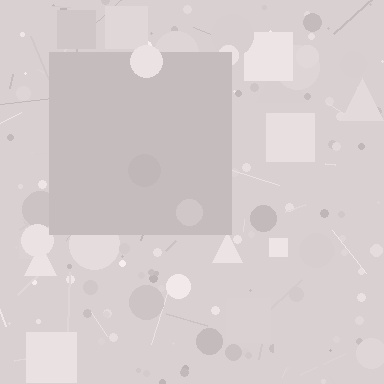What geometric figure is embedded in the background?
A square is embedded in the background.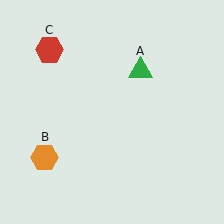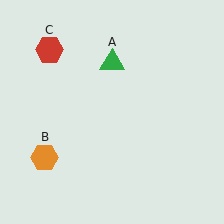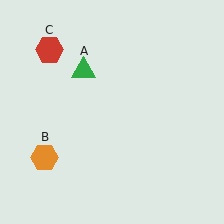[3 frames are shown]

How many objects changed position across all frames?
1 object changed position: green triangle (object A).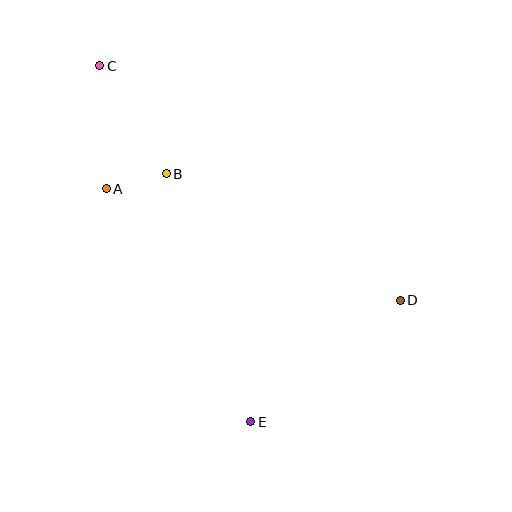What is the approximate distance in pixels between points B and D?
The distance between B and D is approximately 266 pixels.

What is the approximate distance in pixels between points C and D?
The distance between C and D is approximately 381 pixels.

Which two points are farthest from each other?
Points C and E are farthest from each other.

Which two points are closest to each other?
Points A and B are closest to each other.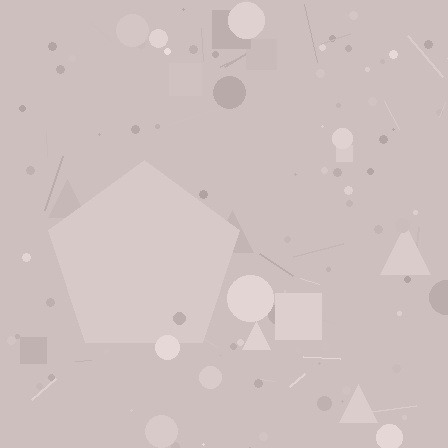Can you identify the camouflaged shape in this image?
The camouflaged shape is a pentagon.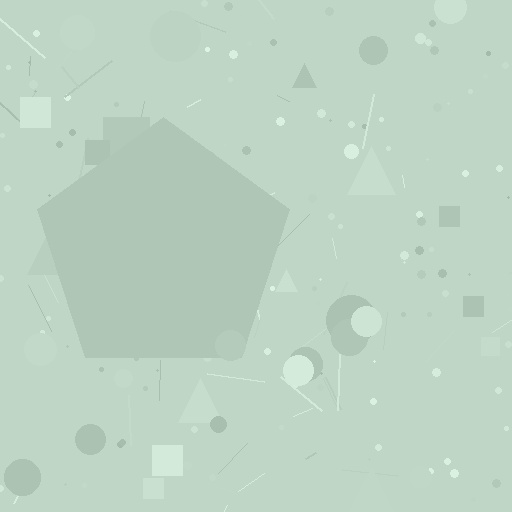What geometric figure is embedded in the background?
A pentagon is embedded in the background.